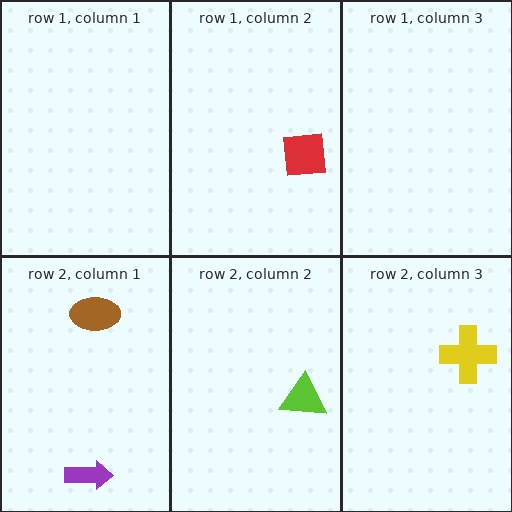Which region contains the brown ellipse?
The row 2, column 1 region.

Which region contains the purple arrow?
The row 2, column 1 region.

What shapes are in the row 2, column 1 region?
The brown ellipse, the purple arrow.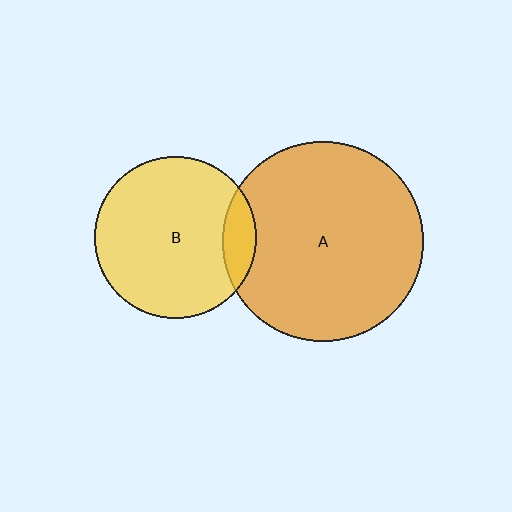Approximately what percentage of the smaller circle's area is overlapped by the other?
Approximately 10%.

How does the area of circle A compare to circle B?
Approximately 1.5 times.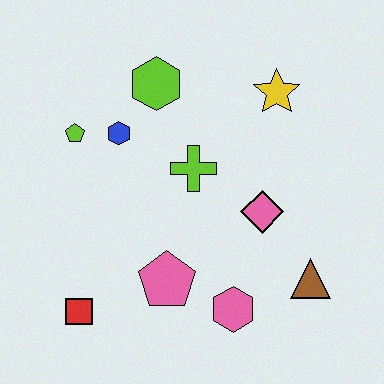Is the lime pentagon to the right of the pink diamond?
No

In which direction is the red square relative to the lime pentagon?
The red square is below the lime pentagon.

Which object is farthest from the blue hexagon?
The brown triangle is farthest from the blue hexagon.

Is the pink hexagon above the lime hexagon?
No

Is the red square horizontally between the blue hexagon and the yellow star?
No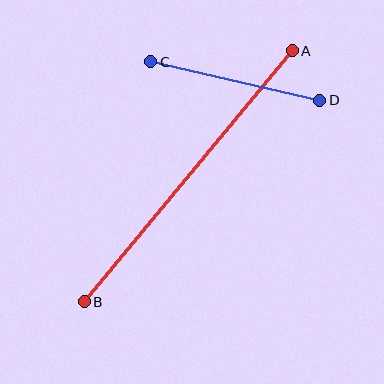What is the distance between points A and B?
The distance is approximately 326 pixels.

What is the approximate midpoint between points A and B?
The midpoint is at approximately (188, 176) pixels.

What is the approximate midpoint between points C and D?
The midpoint is at approximately (235, 81) pixels.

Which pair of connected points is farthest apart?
Points A and B are farthest apart.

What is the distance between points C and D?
The distance is approximately 173 pixels.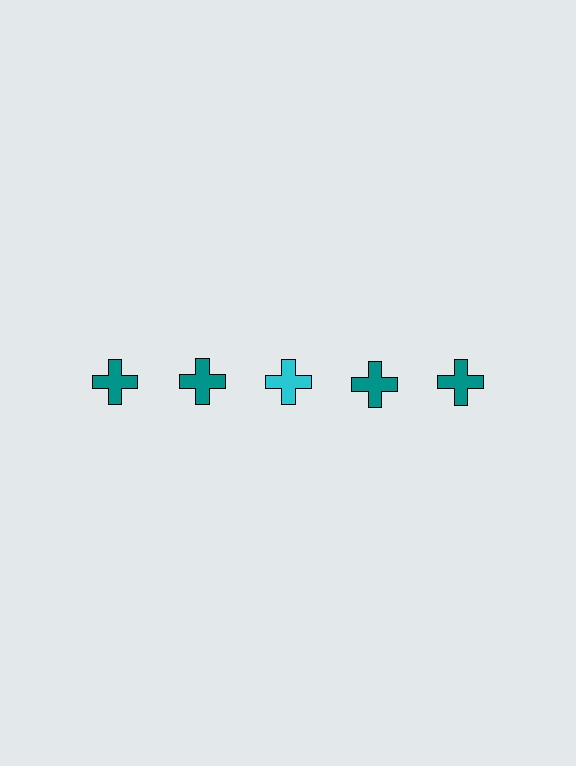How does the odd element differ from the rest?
It has a different color: cyan instead of teal.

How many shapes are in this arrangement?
There are 5 shapes arranged in a grid pattern.